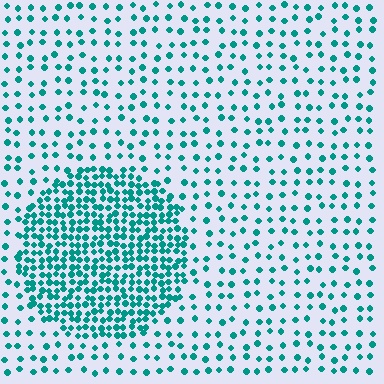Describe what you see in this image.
The image contains small teal elements arranged at two different densities. A circle-shaped region is visible where the elements are more densely packed than the surrounding area.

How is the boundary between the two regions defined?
The boundary is defined by a change in element density (approximately 2.8x ratio). All elements are the same color, size, and shape.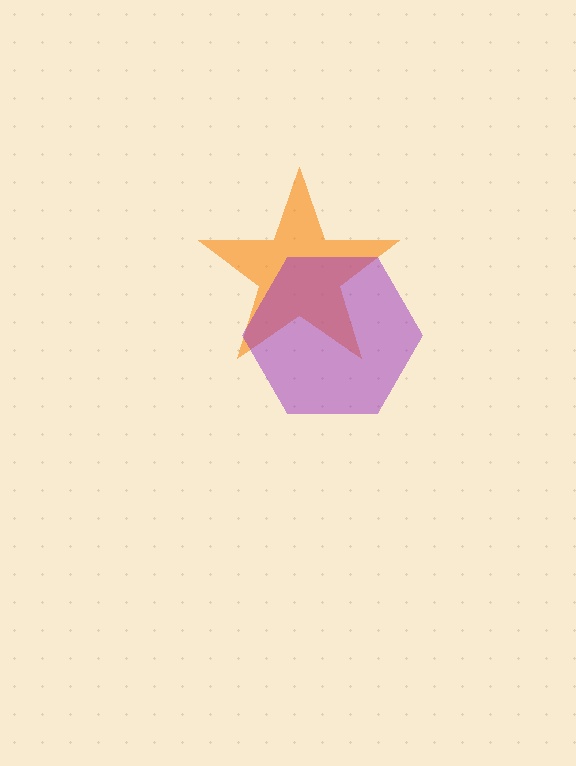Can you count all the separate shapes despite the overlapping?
Yes, there are 2 separate shapes.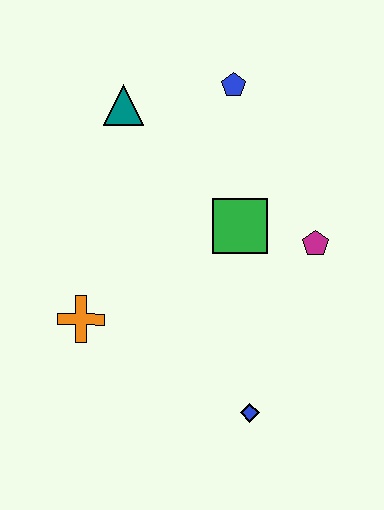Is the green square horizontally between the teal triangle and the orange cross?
No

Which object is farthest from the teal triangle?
The blue diamond is farthest from the teal triangle.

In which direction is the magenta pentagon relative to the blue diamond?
The magenta pentagon is above the blue diamond.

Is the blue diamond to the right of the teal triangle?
Yes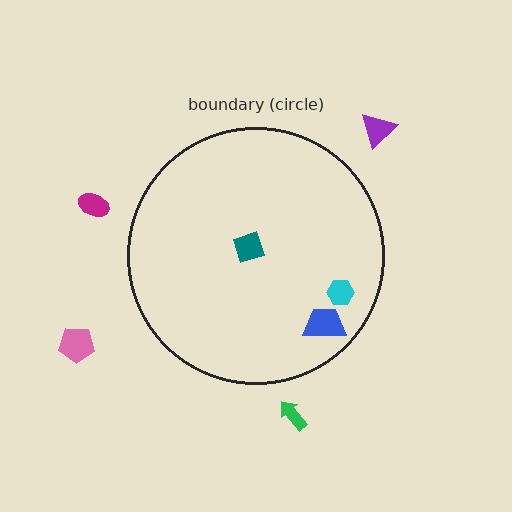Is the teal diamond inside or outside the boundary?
Inside.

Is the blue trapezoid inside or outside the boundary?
Inside.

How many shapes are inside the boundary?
3 inside, 4 outside.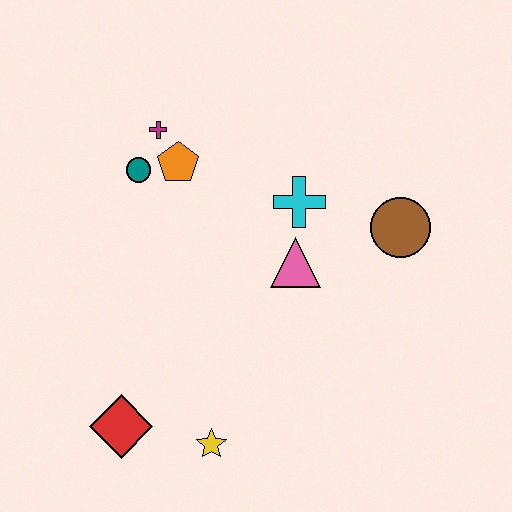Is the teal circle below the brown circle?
No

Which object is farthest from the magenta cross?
The yellow star is farthest from the magenta cross.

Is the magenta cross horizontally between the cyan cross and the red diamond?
Yes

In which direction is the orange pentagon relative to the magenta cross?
The orange pentagon is below the magenta cross.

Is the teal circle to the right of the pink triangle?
No